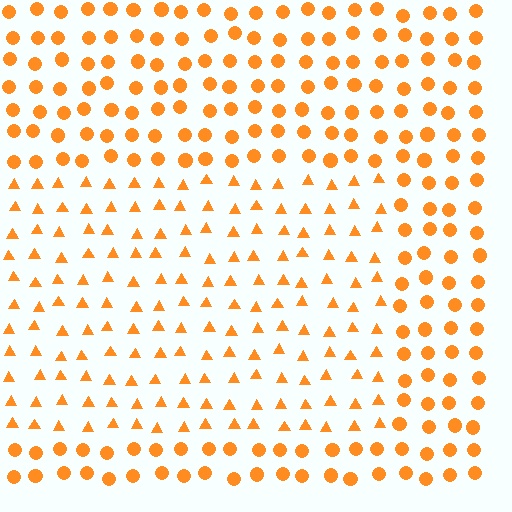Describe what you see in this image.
The image is filled with small orange elements arranged in a uniform grid. A rectangle-shaped region contains triangles, while the surrounding area contains circles. The boundary is defined purely by the change in element shape.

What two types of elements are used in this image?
The image uses triangles inside the rectangle region and circles outside it.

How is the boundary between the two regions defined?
The boundary is defined by a change in element shape: triangles inside vs. circles outside. All elements share the same color and spacing.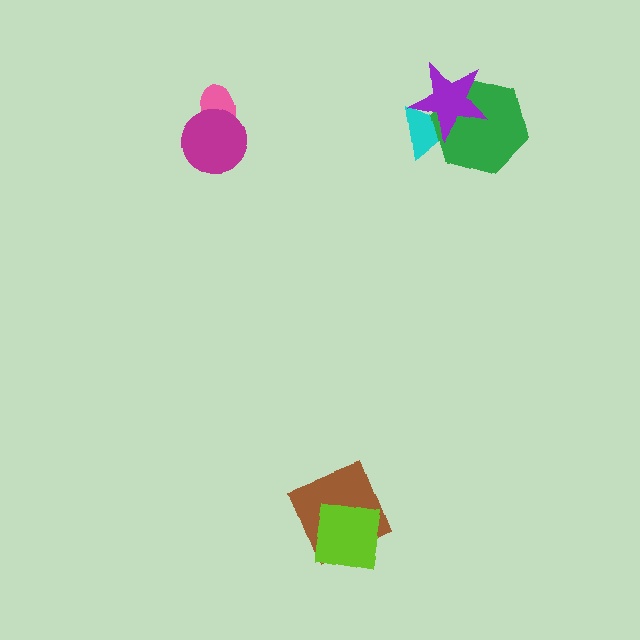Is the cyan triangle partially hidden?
Yes, it is partially covered by another shape.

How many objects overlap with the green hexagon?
2 objects overlap with the green hexagon.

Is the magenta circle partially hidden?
No, no other shape covers it.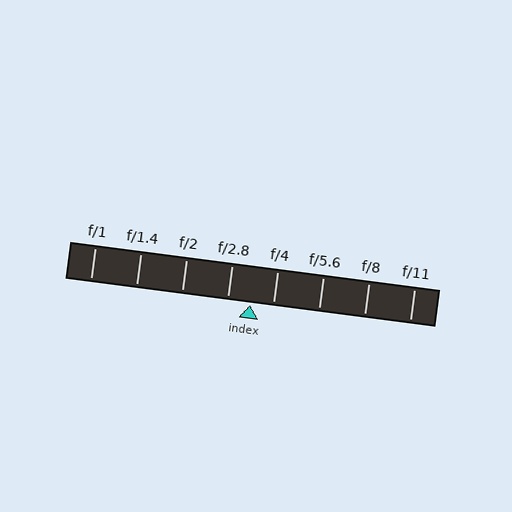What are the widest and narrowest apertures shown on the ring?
The widest aperture shown is f/1 and the narrowest is f/11.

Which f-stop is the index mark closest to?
The index mark is closest to f/4.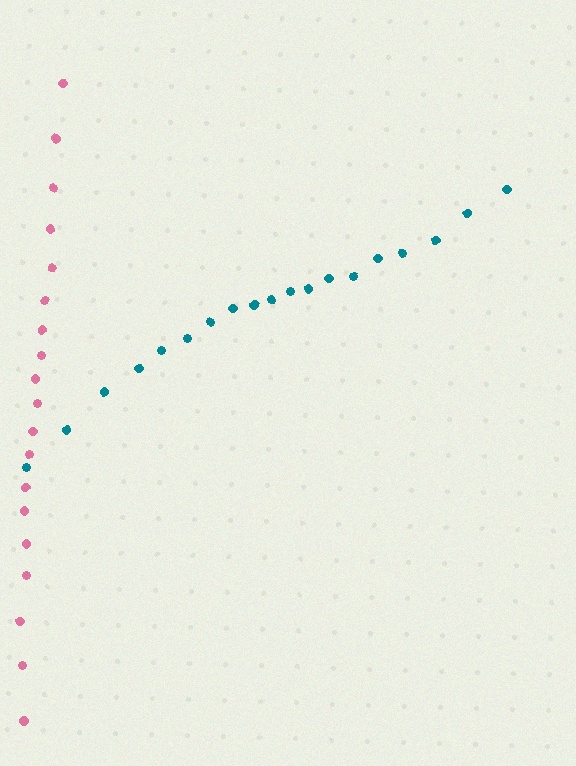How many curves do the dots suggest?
There are 2 distinct paths.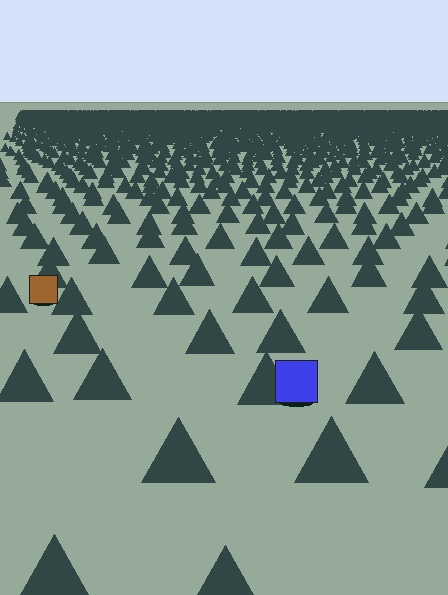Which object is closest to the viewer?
The blue square is closest. The texture marks near it are larger and more spread out.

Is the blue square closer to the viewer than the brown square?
Yes. The blue square is closer — you can tell from the texture gradient: the ground texture is coarser near it.